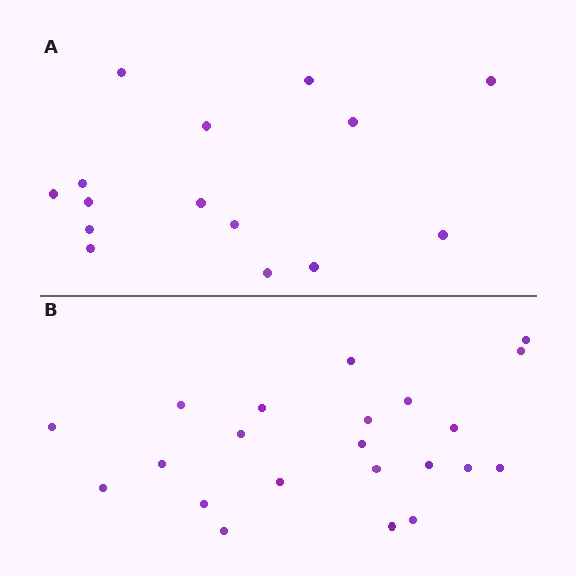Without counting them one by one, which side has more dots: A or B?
Region B (the bottom region) has more dots.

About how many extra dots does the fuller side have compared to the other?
Region B has roughly 8 or so more dots than region A.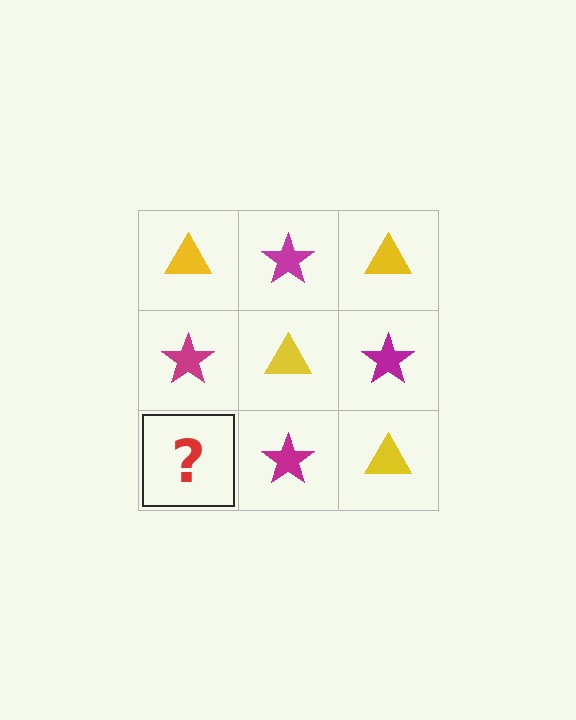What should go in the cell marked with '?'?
The missing cell should contain a yellow triangle.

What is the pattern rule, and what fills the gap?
The rule is that it alternates yellow triangle and magenta star in a checkerboard pattern. The gap should be filled with a yellow triangle.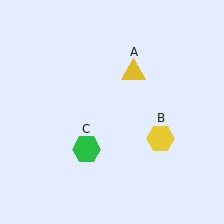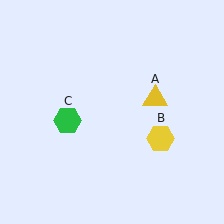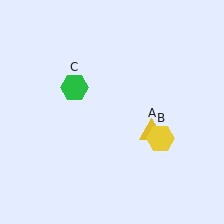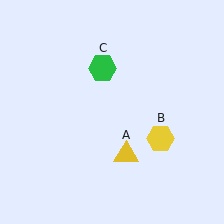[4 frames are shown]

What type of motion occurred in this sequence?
The yellow triangle (object A), green hexagon (object C) rotated clockwise around the center of the scene.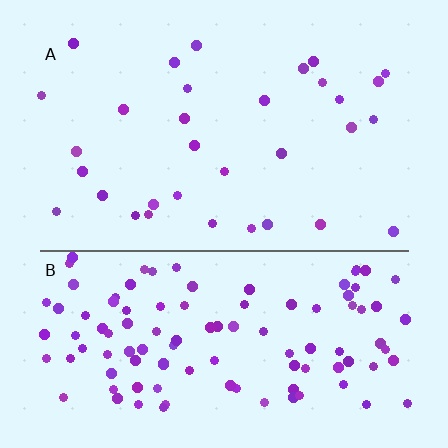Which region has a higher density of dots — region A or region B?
B (the bottom).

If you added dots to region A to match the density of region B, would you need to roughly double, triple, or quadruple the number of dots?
Approximately quadruple.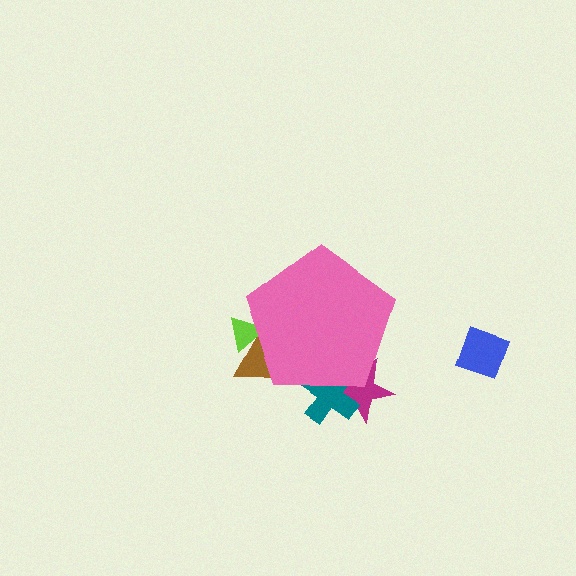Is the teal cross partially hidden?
Yes, the teal cross is partially hidden behind the pink pentagon.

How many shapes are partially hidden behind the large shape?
4 shapes are partially hidden.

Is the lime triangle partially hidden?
Yes, the lime triangle is partially hidden behind the pink pentagon.